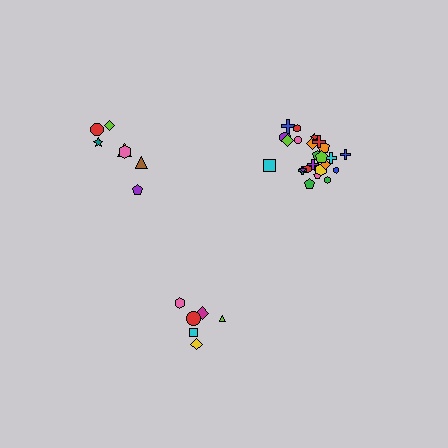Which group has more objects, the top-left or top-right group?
The top-right group.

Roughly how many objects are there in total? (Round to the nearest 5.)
Roughly 40 objects in total.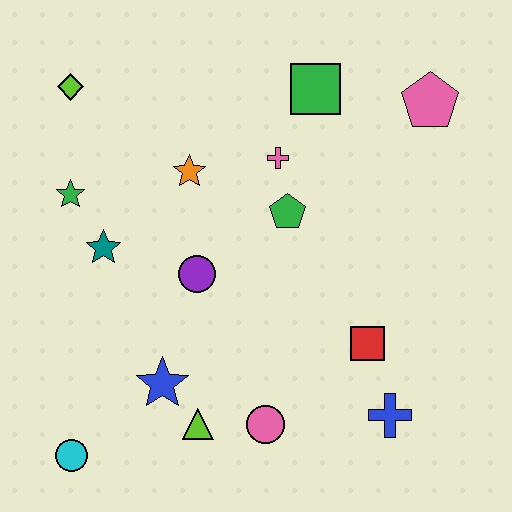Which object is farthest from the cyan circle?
The pink pentagon is farthest from the cyan circle.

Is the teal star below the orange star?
Yes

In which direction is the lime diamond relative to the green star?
The lime diamond is above the green star.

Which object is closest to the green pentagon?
The pink cross is closest to the green pentagon.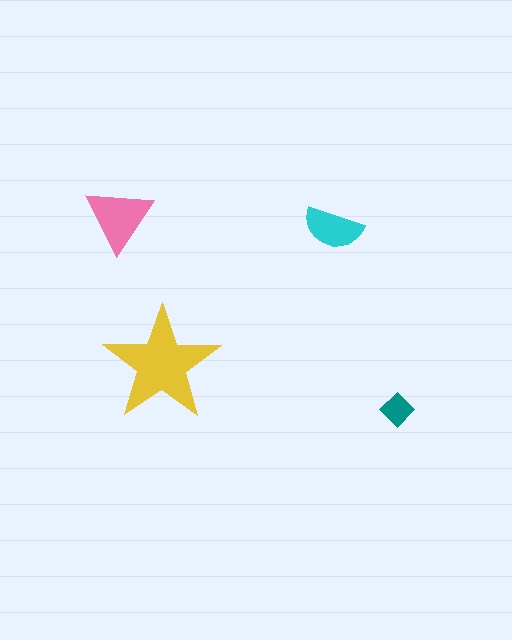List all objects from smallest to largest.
The teal diamond, the cyan semicircle, the pink triangle, the yellow star.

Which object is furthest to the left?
The pink triangle is leftmost.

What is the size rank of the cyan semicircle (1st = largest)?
3rd.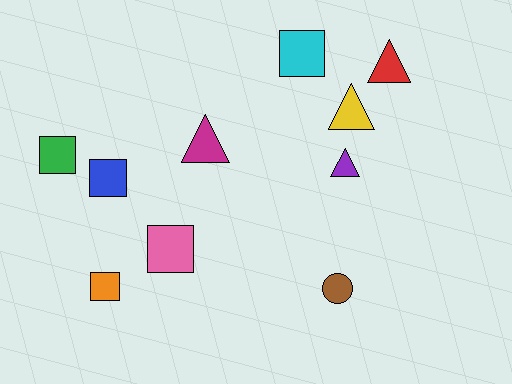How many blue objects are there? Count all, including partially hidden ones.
There is 1 blue object.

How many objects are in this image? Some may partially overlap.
There are 10 objects.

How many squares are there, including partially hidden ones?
There are 5 squares.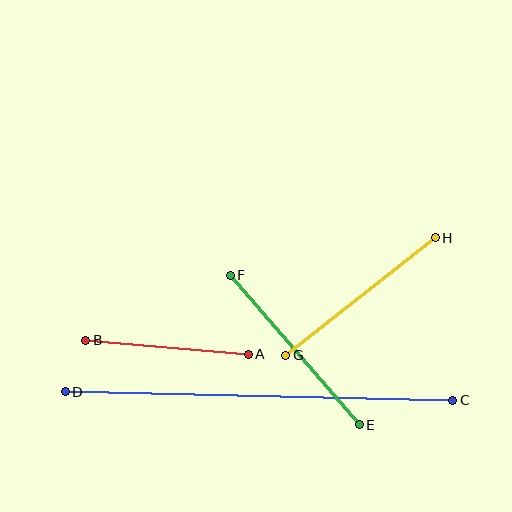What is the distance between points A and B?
The distance is approximately 163 pixels.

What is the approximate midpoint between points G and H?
The midpoint is at approximately (361, 296) pixels.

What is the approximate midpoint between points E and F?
The midpoint is at approximately (295, 350) pixels.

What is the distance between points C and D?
The distance is approximately 387 pixels.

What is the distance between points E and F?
The distance is approximately 198 pixels.